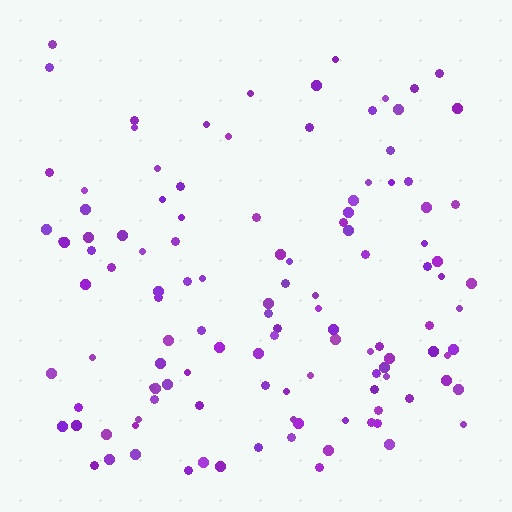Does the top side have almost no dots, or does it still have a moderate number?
Still a moderate number, just noticeably fewer than the bottom.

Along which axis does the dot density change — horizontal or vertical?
Vertical.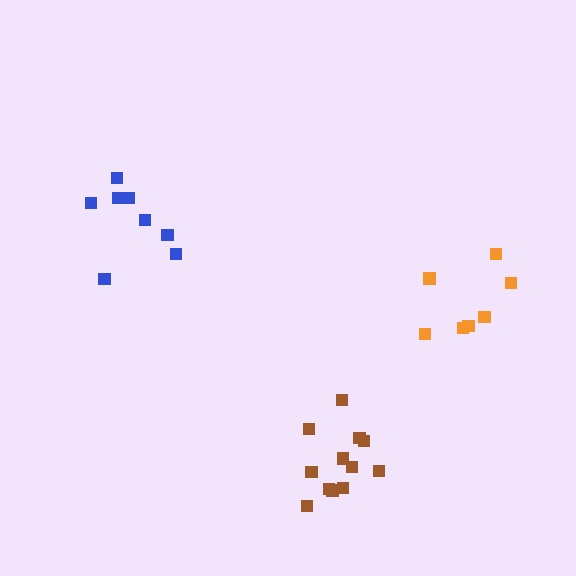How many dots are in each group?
Group 1: 8 dots, Group 2: 7 dots, Group 3: 13 dots (28 total).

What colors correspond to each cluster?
The clusters are colored: blue, orange, brown.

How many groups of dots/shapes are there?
There are 3 groups.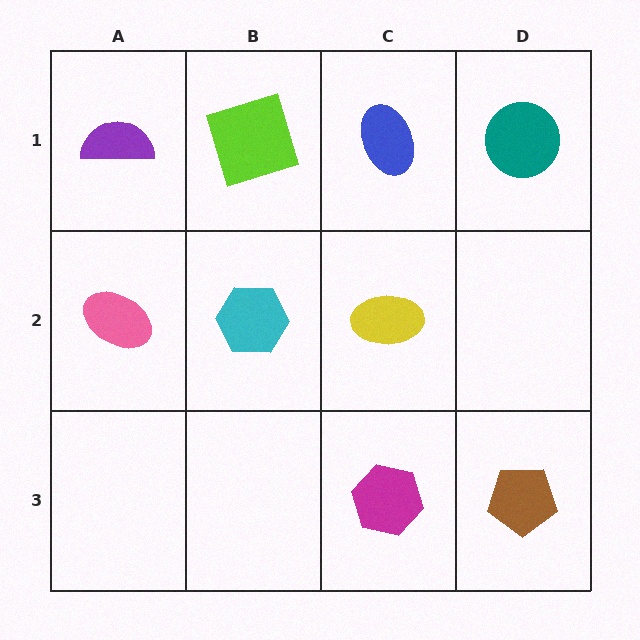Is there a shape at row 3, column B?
No, that cell is empty.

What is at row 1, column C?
A blue ellipse.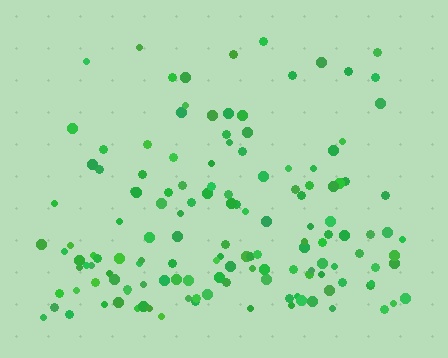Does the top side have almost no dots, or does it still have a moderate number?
Still a moderate number, just noticeably fewer than the bottom.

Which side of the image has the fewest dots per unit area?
The top.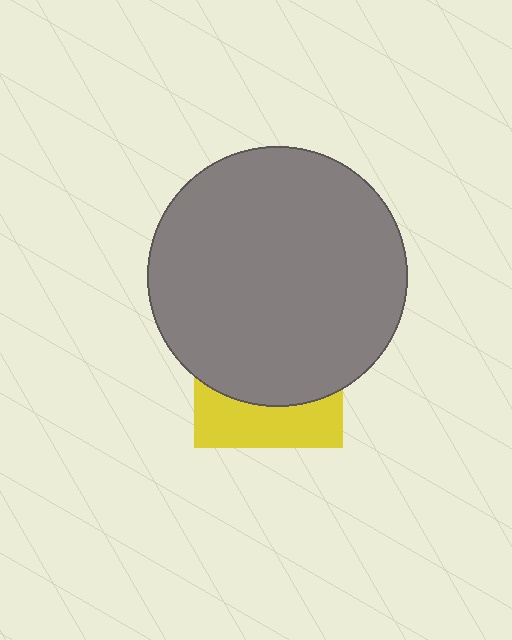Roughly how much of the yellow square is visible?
A small part of it is visible (roughly 33%).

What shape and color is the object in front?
The object in front is a gray circle.